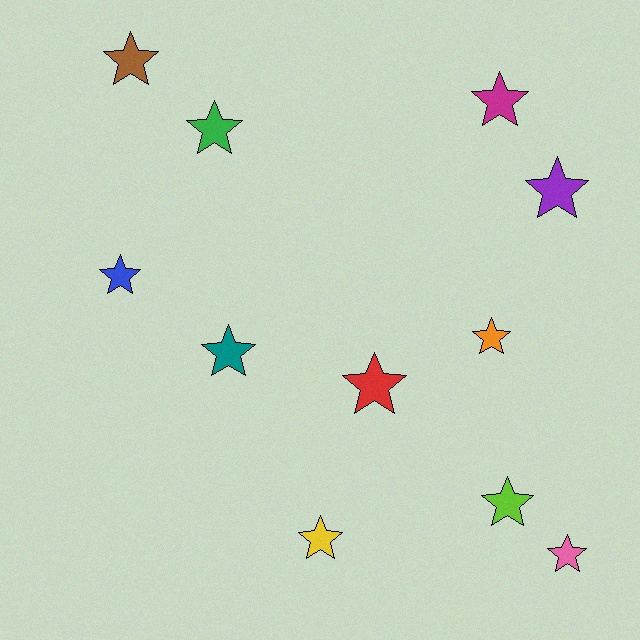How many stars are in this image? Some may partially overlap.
There are 11 stars.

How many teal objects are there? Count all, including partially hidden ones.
There is 1 teal object.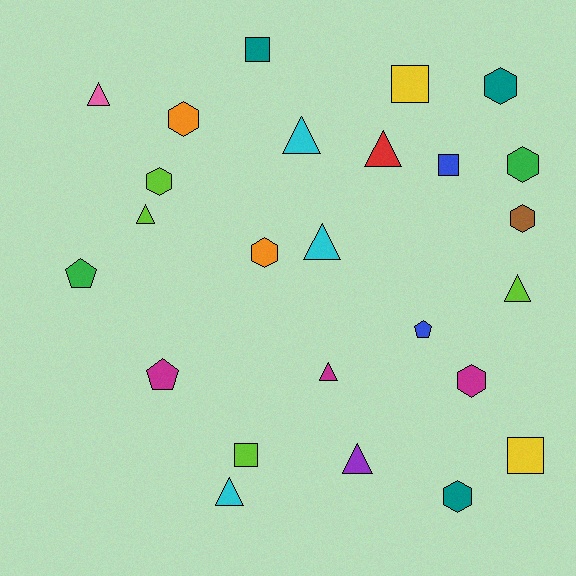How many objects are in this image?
There are 25 objects.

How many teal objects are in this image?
There are 3 teal objects.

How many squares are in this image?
There are 5 squares.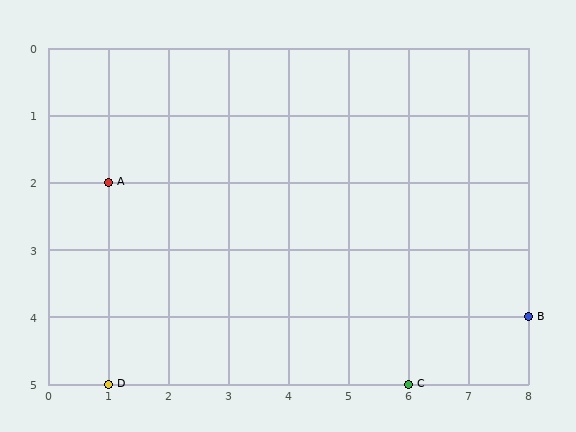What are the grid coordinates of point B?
Point B is at grid coordinates (8, 4).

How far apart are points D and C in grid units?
Points D and C are 5 columns apart.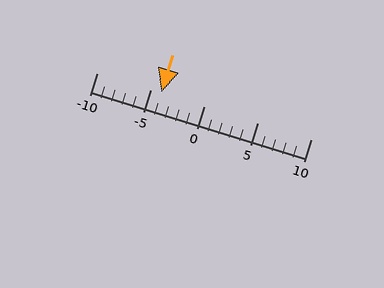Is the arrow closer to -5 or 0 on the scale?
The arrow is closer to -5.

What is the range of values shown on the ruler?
The ruler shows values from -10 to 10.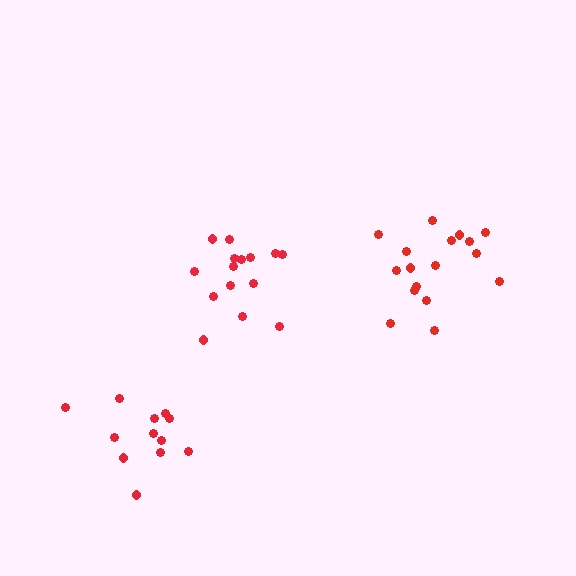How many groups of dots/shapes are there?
There are 3 groups.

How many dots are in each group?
Group 1: 15 dots, Group 2: 17 dots, Group 3: 12 dots (44 total).